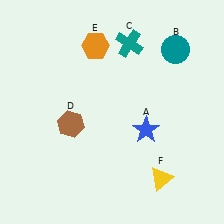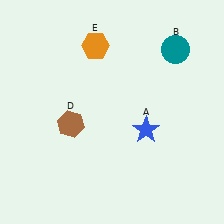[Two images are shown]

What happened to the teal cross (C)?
The teal cross (C) was removed in Image 2. It was in the top-right area of Image 1.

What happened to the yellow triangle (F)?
The yellow triangle (F) was removed in Image 2. It was in the bottom-right area of Image 1.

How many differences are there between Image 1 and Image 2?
There are 2 differences between the two images.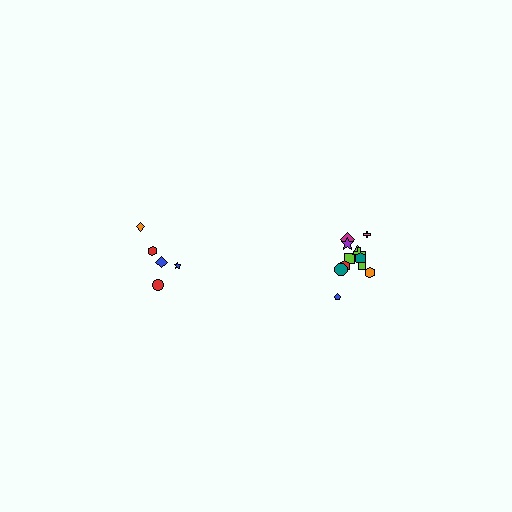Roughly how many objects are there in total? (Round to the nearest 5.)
Roughly 15 objects in total.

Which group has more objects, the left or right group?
The right group.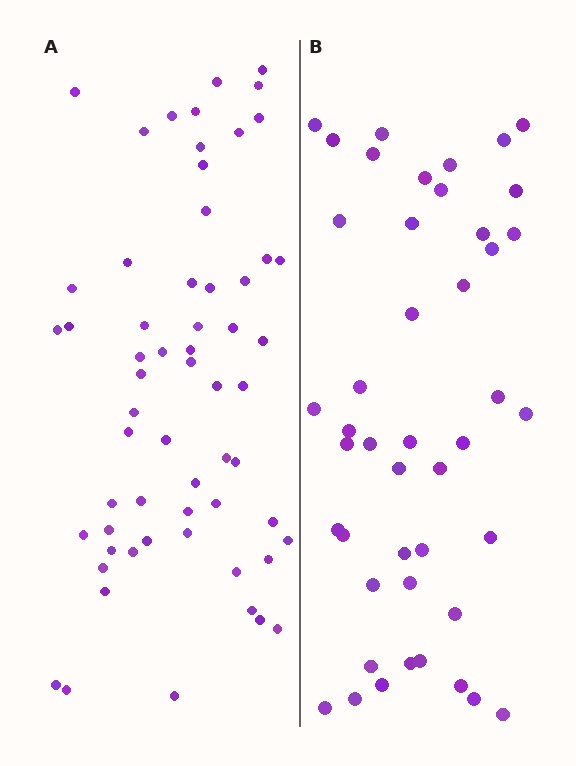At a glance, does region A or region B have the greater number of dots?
Region A (the left region) has more dots.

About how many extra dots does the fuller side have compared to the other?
Region A has approximately 15 more dots than region B.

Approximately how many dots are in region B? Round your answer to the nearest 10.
About 40 dots. (The exact count is 45, which rounds to 40.)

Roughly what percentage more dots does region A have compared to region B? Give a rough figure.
About 35% more.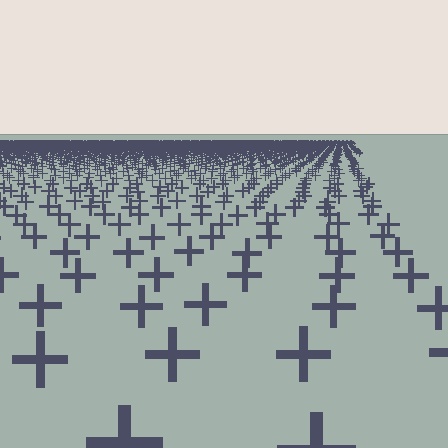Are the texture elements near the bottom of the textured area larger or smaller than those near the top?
Larger. Near the bottom, elements are closer to the viewer and appear at a bigger on-screen size.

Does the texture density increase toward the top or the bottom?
Density increases toward the top.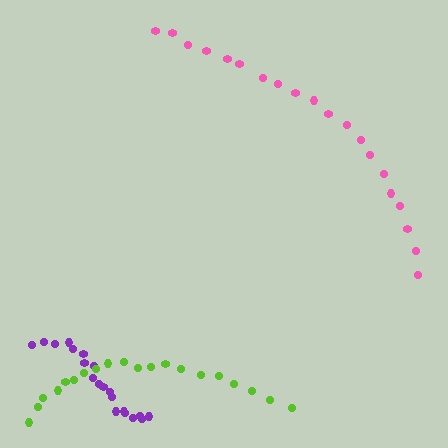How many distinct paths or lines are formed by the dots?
There are 3 distinct paths.